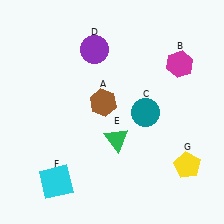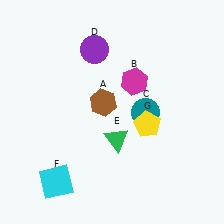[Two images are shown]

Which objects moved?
The objects that moved are: the magenta hexagon (B), the yellow pentagon (G).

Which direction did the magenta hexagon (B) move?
The magenta hexagon (B) moved left.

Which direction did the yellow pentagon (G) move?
The yellow pentagon (G) moved up.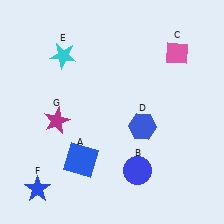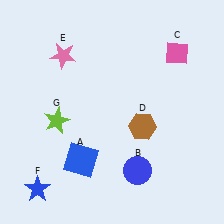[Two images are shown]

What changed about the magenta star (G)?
In Image 1, G is magenta. In Image 2, it changed to lime.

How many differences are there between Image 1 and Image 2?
There are 3 differences between the two images.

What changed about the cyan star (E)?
In Image 1, E is cyan. In Image 2, it changed to pink.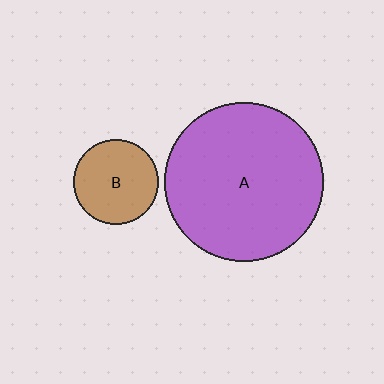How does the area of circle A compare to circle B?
Approximately 3.4 times.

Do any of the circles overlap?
No, none of the circles overlap.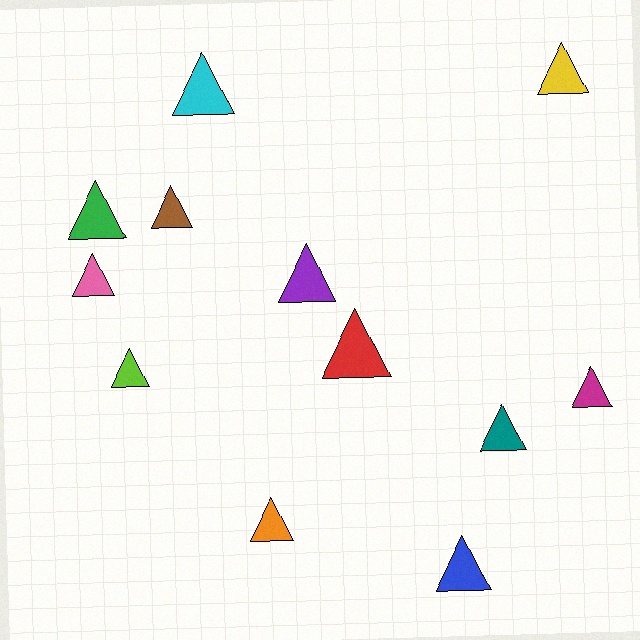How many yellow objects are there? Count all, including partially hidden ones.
There is 1 yellow object.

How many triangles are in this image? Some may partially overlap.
There are 12 triangles.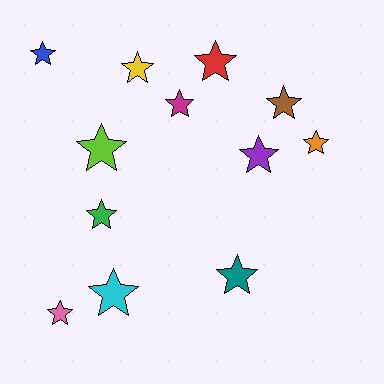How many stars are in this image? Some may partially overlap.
There are 12 stars.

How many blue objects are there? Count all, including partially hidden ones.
There is 1 blue object.